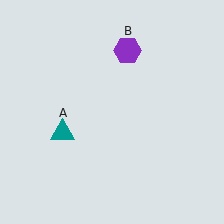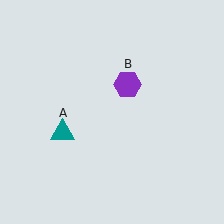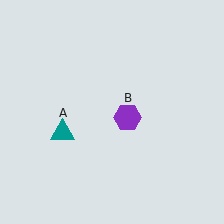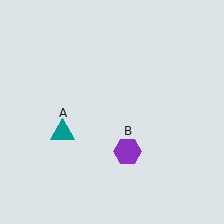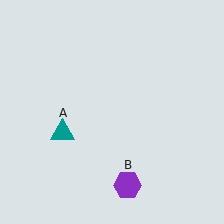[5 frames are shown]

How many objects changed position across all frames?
1 object changed position: purple hexagon (object B).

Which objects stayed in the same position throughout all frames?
Teal triangle (object A) remained stationary.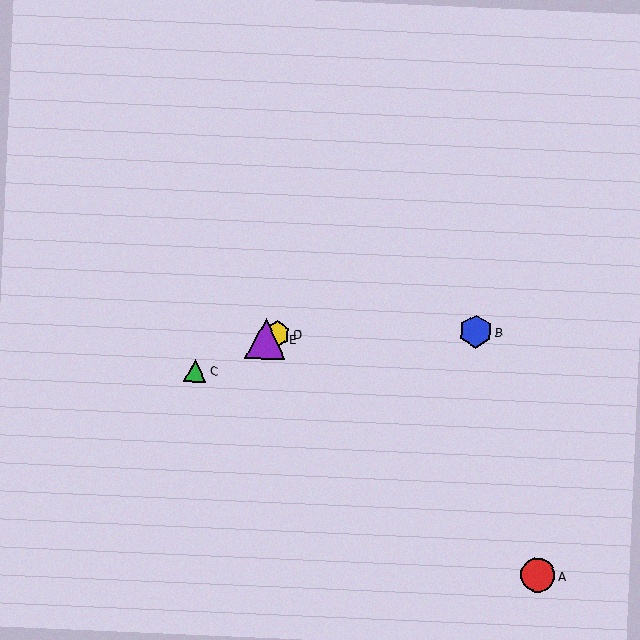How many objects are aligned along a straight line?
3 objects (C, D, E) are aligned along a straight line.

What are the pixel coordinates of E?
Object E is at (266, 339).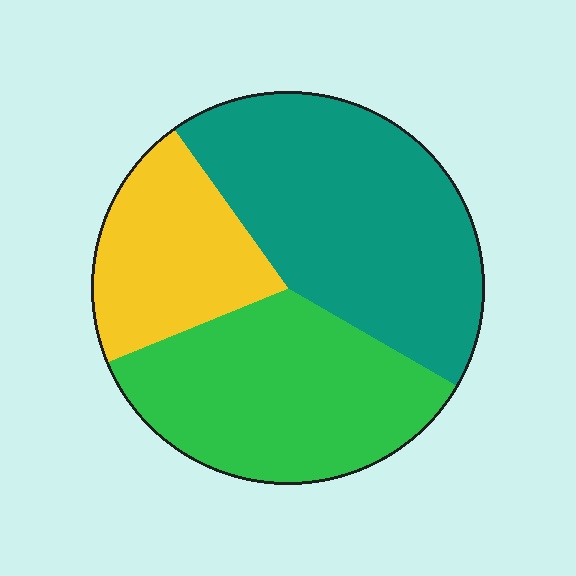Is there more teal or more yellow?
Teal.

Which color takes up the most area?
Teal, at roughly 45%.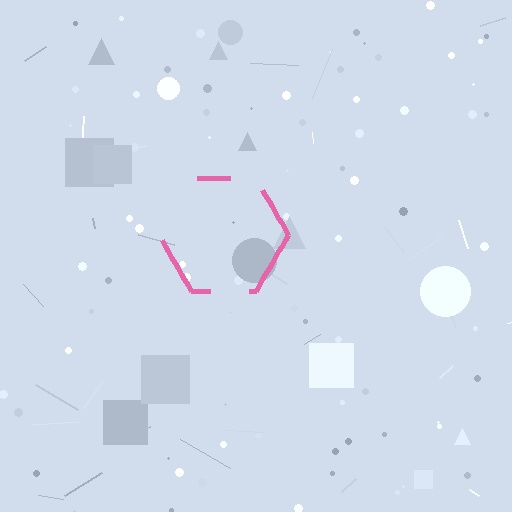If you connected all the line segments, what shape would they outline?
They would outline a hexagon.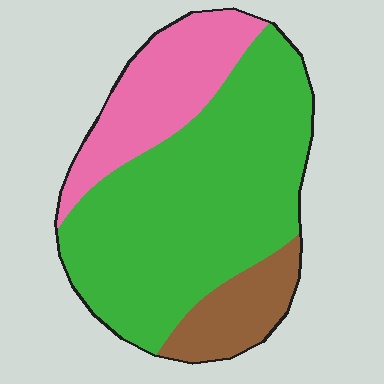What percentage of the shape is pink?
Pink covers around 25% of the shape.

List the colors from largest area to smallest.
From largest to smallest: green, pink, brown.